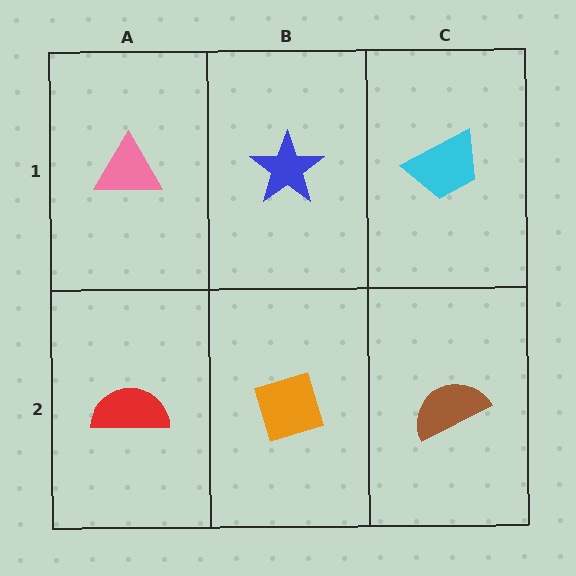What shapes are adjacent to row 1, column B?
An orange diamond (row 2, column B), a pink triangle (row 1, column A), a cyan trapezoid (row 1, column C).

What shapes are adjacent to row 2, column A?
A pink triangle (row 1, column A), an orange diamond (row 2, column B).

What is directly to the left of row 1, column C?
A blue star.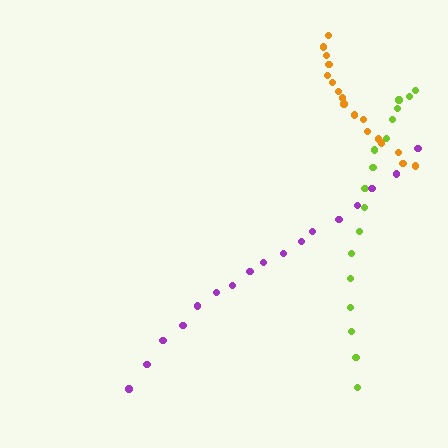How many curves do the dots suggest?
There are 3 distinct paths.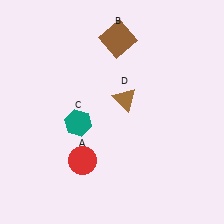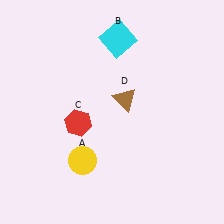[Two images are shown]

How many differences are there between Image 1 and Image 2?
There are 3 differences between the two images.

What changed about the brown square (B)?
In Image 1, B is brown. In Image 2, it changed to cyan.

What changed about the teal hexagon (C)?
In Image 1, C is teal. In Image 2, it changed to red.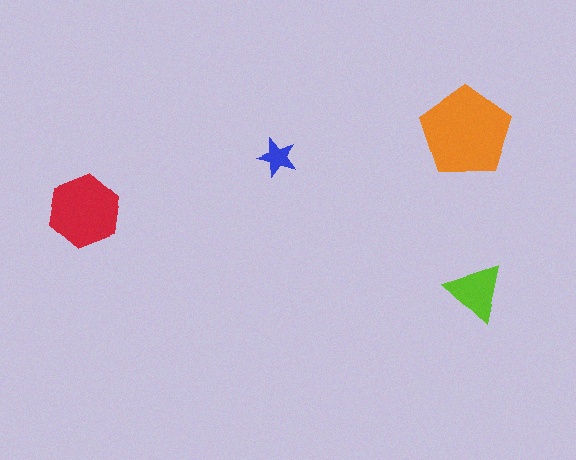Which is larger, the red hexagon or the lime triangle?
The red hexagon.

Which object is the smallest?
The blue star.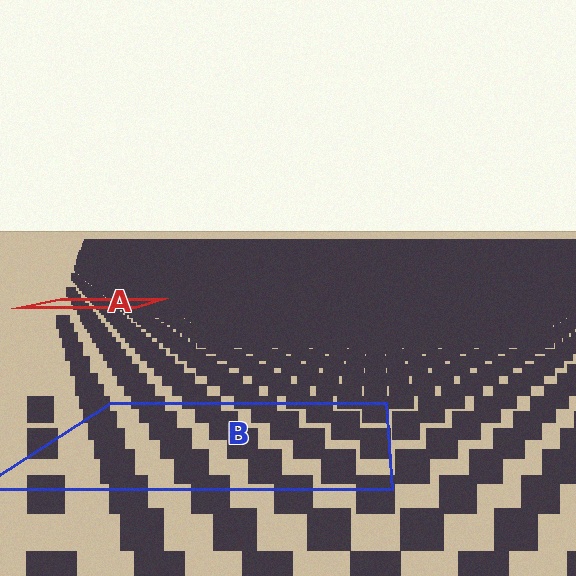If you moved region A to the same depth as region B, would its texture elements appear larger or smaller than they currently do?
They would appear larger. At a closer depth, the same texture elements are projected at a bigger on-screen size.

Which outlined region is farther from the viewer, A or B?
Region A is farther from the viewer — the texture elements inside it appear smaller and more densely packed.